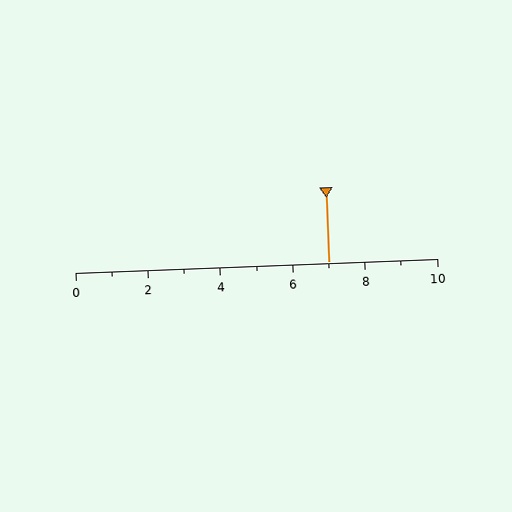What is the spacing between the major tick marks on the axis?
The major ticks are spaced 2 apart.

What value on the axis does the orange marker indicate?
The marker indicates approximately 7.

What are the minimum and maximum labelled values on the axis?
The axis runs from 0 to 10.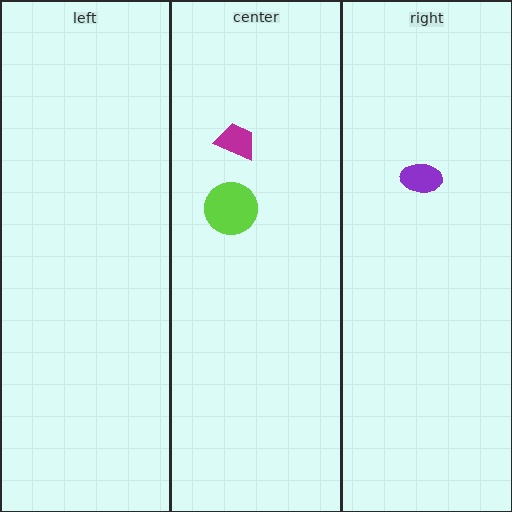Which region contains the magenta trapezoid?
The center region.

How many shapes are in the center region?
2.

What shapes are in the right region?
The purple ellipse.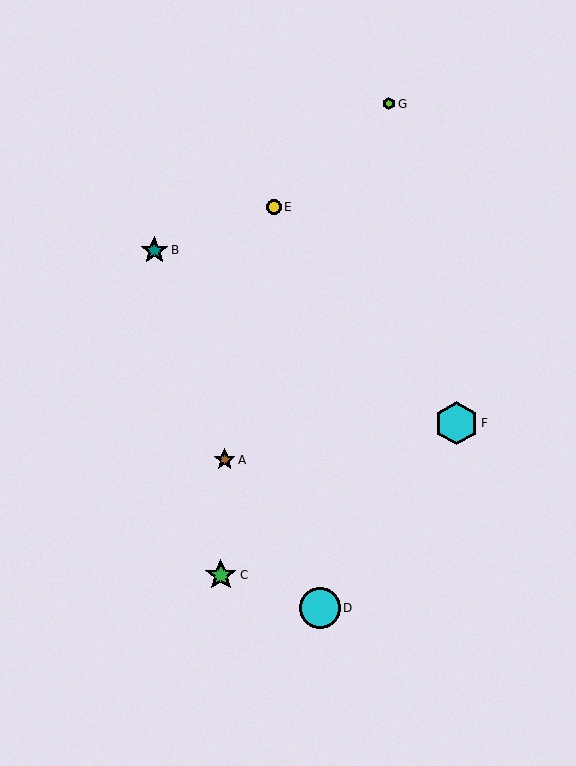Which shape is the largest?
The cyan hexagon (labeled F) is the largest.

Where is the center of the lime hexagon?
The center of the lime hexagon is at (389, 104).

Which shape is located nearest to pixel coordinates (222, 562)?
The green star (labeled C) at (221, 575) is nearest to that location.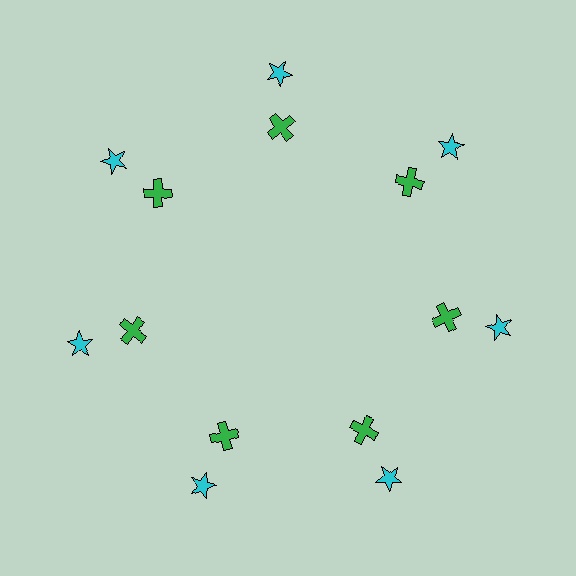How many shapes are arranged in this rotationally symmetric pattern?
There are 14 shapes, arranged in 7 groups of 2.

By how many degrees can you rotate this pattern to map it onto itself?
The pattern maps onto itself every 51 degrees of rotation.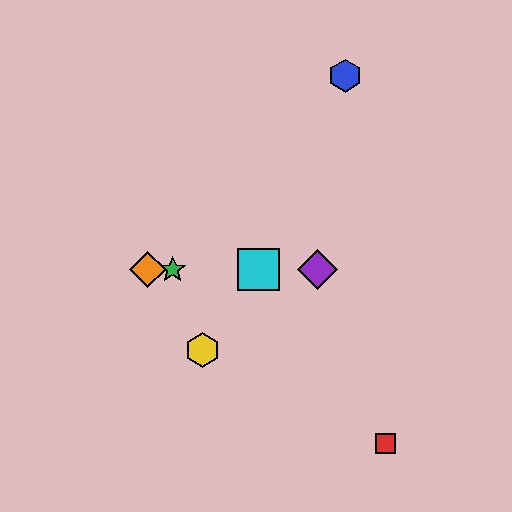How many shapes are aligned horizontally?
4 shapes (the green star, the purple diamond, the orange diamond, the cyan square) are aligned horizontally.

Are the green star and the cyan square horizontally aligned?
Yes, both are at y≈269.